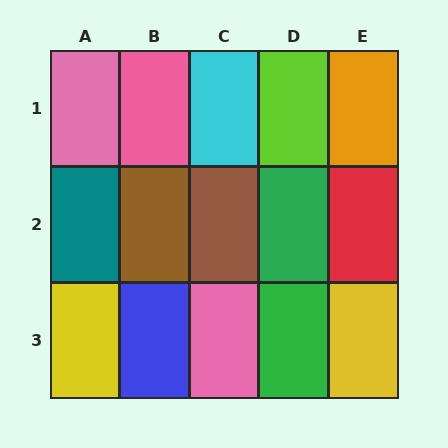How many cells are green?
2 cells are green.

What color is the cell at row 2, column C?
Brown.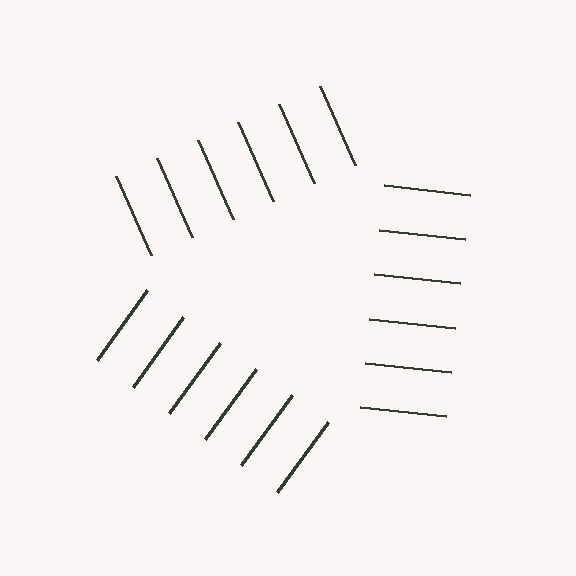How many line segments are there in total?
18 — 6 along each of the 3 edges.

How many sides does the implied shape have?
3 sides — the line-ends trace a triangle.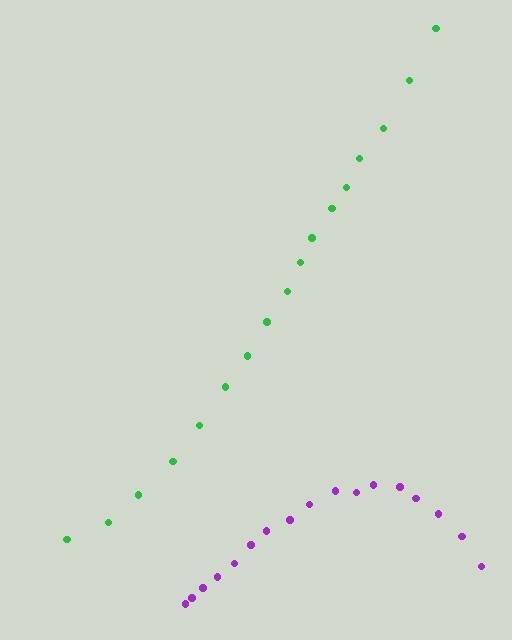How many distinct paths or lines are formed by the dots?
There are 2 distinct paths.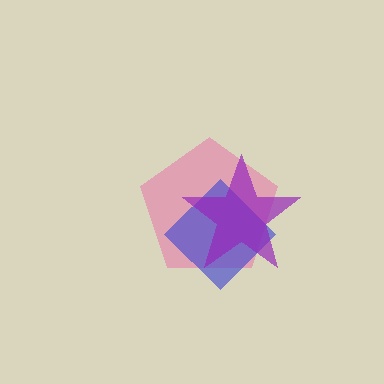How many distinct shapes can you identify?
There are 3 distinct shapes: a pink pentagon, a blue diamond, a purple star.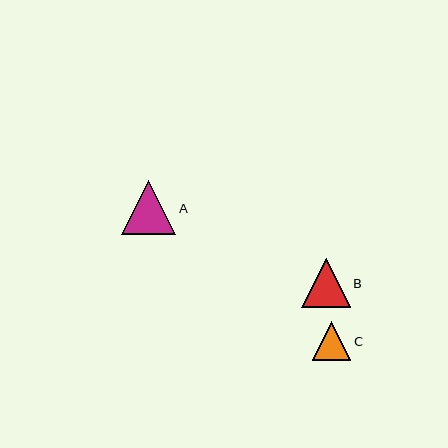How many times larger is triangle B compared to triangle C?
Triangle B is approximately 1.3 times the size of triangle C.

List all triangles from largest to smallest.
From largest to smallest: A, B, C.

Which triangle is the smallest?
Triangle C is the smallest with a size of approximately 38 pixels.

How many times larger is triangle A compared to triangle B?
Triangle A is approximately 1.1 times the size of triangle B.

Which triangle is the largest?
Triangle A is the largest with a size of approximately 54 pixels.